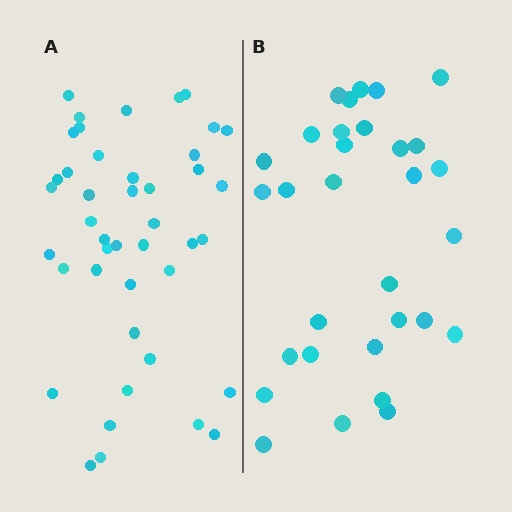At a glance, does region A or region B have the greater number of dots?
Region A (the left region) has more dots.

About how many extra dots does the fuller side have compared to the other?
Region A has roughly 12 or so more dots than region B.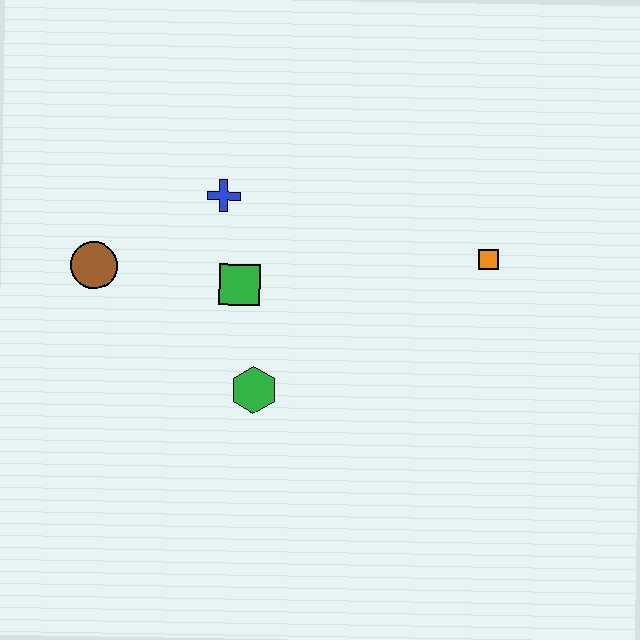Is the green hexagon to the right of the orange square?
No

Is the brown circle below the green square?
No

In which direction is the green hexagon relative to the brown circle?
The green hexagon is to the right of the brown circle.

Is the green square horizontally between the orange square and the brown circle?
Yes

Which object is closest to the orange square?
The green square is closest to the orange square.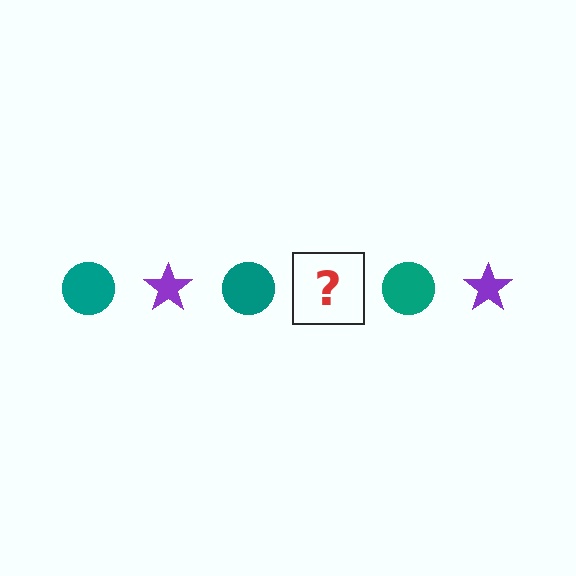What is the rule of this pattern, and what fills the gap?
The rule is that the pattern alternates between teal circle and purple star. The gap should be filled with a purple star.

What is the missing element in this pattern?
The missing element is a purple star.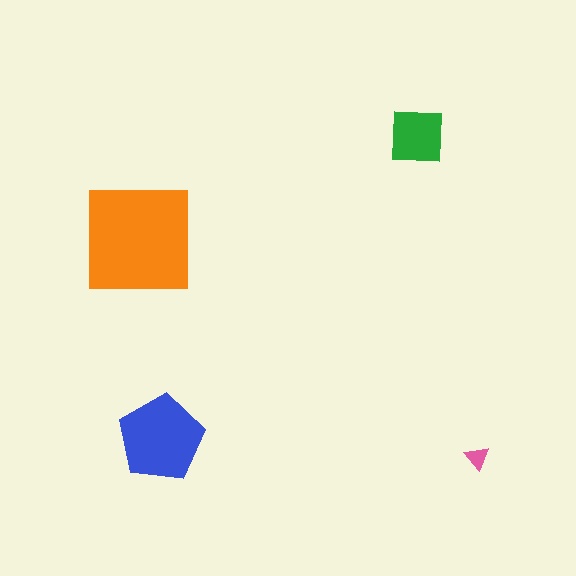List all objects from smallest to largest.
The pink triangle, the green square, the blue pentagon, the orange square.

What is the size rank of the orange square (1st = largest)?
1st.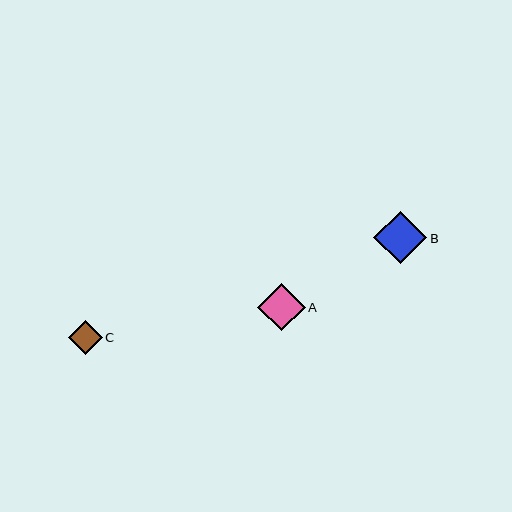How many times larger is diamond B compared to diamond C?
Diamond B is approximately 1.6 times the size of diamond C.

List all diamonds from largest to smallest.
From largest to smallest: B, A, C.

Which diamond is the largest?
Diamond B is the largest with a size of approximately 53 pixels.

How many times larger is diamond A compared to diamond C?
Diamond A is approximately 1.4 times the size of diamond C.